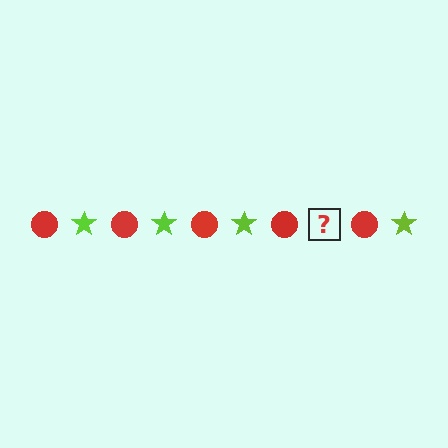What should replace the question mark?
The question mark should be replaced with a lime star.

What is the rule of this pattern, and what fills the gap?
The rule is that the pattern alternates between red circle and lime star. The gap should be filled with a lime star.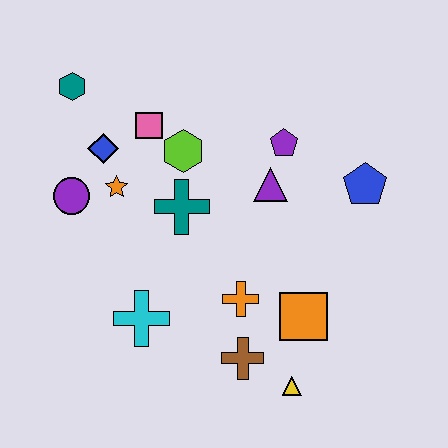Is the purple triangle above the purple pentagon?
No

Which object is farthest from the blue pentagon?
The teal hexagon is farthest from the blue pentagon.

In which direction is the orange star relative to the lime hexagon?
The orange star is to the left of the lime hexagon.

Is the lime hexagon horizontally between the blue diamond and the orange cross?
Yes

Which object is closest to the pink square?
The lime hexagon is closest to the pink square.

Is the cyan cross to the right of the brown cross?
No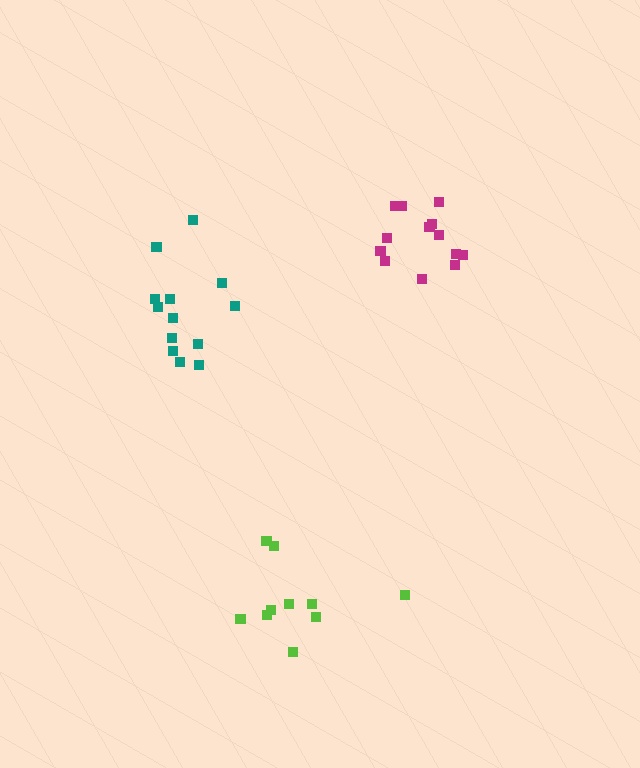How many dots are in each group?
Group 1: 13 dots, Group 2: 13 dots, Group 3: 10 dots (36 total).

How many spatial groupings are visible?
There are 3 spatial groupings.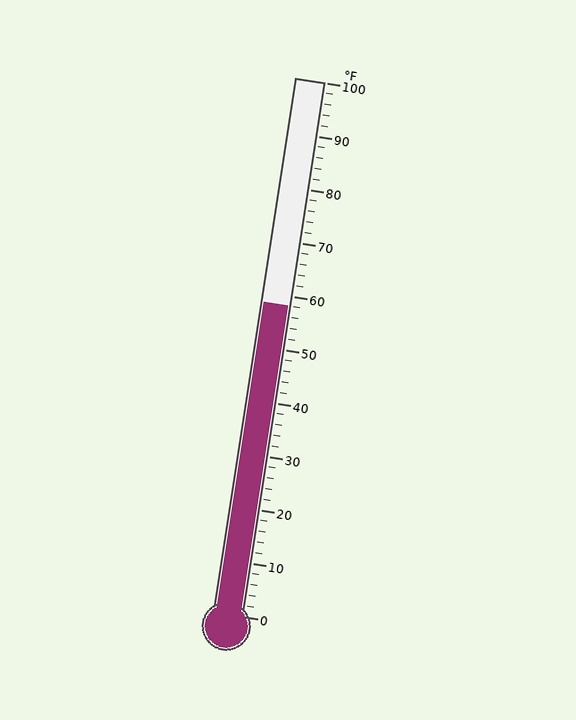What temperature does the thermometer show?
The thermometer shows approximately 58°F.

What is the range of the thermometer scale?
The thermometer scale ranges from 0°F to 100°F.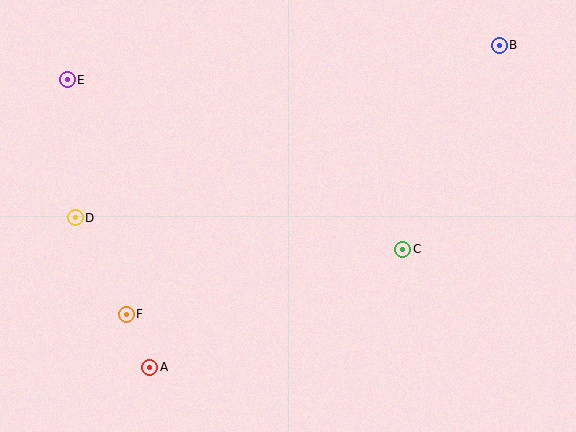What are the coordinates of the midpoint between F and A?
The midpoint between F and A is at (138, 341).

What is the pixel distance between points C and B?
The distance between C and B is 225 pixels.